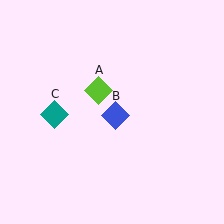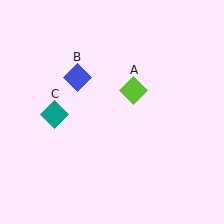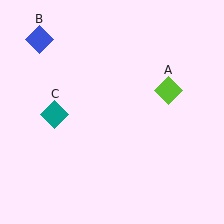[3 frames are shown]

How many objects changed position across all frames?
2 objects changed position: lime diamond (object A), blue diamond (object B).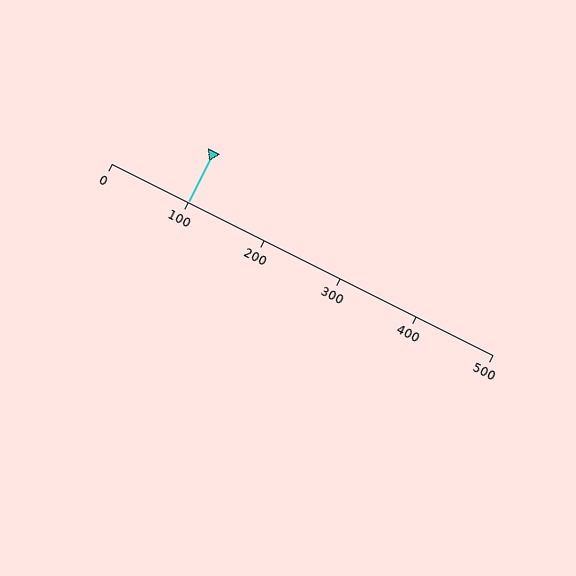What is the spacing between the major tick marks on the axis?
The major ticks are spaced 100 apart.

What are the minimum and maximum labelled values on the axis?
The axis runs from 0 to 500.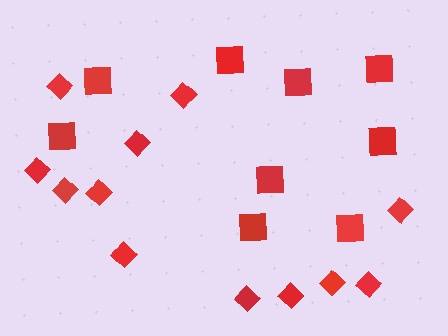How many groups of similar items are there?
There are 2 groups: one group of diamonds (12) and one group of squares (9).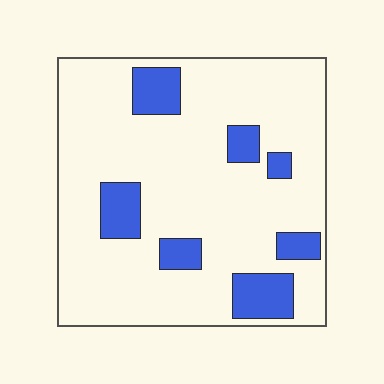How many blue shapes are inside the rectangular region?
7.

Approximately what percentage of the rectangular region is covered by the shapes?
Approximately 15%.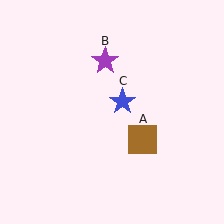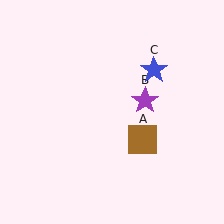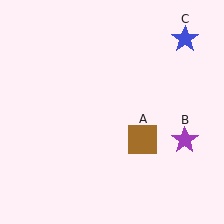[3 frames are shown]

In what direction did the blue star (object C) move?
The blue star (object C) moved up and to the right.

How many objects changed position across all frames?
2 objects changed position: purple star (object B), blue star (object C).